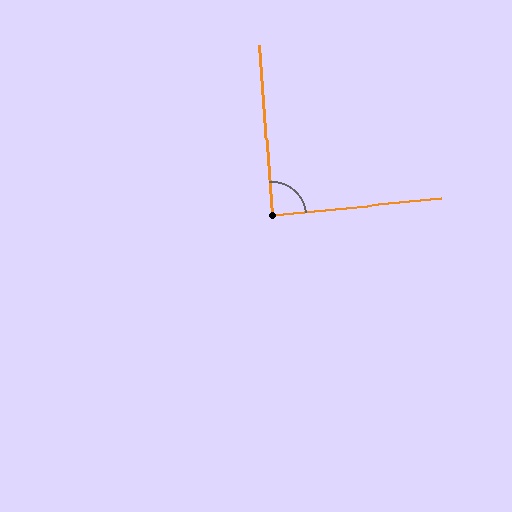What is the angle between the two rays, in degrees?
Approximately 88 degrees.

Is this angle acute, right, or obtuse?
It is approximately a right angle.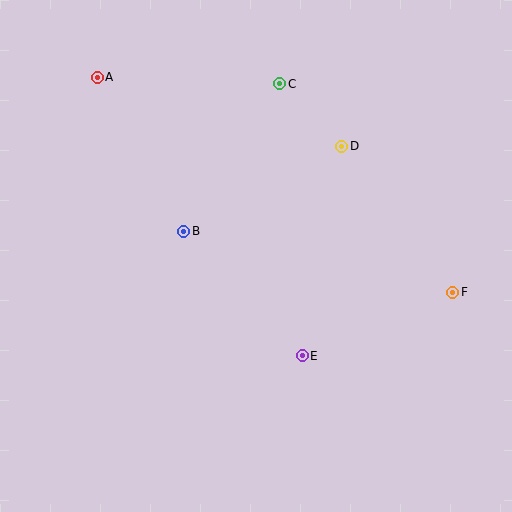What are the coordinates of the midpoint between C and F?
The midpoint between C and F is at (366, 188).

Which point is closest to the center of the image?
Point B at (184, 231) is closest to the center.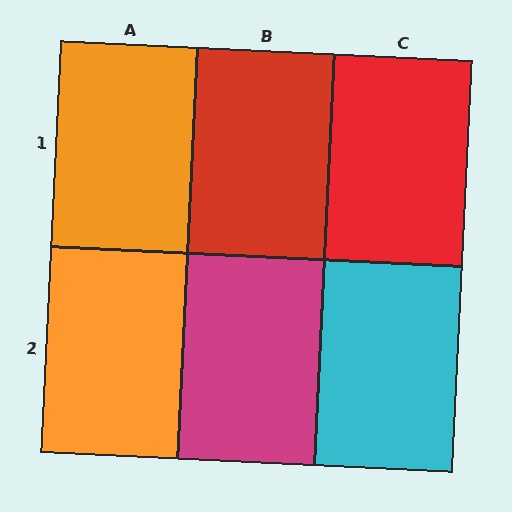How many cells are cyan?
1 cell is cyan.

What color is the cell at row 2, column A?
Orange.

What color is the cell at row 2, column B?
Magenta.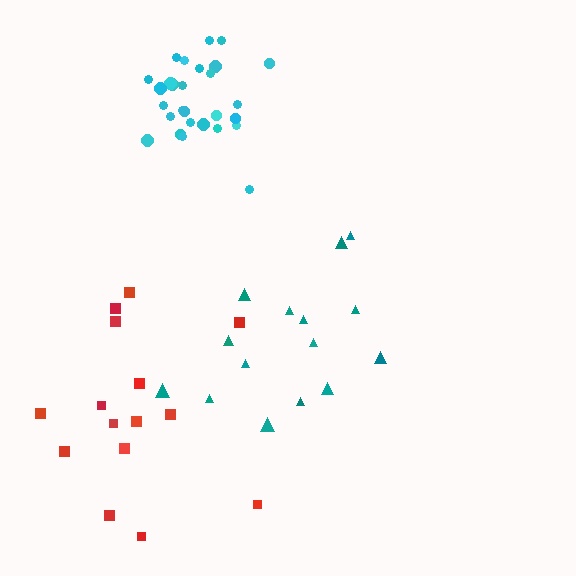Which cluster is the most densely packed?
Cyan.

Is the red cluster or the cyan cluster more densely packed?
Cyan.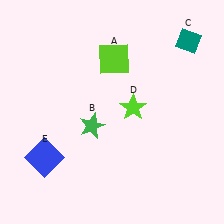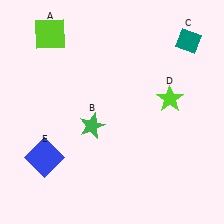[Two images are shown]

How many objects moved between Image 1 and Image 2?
2 objects moved between the two images.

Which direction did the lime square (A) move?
The lime square (A) moved left.